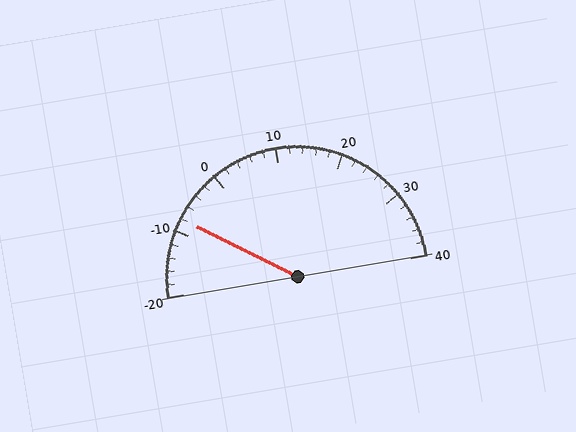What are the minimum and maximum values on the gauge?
The gauge ranges from -20 to 40.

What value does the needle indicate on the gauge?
The needle indicates approximately -8.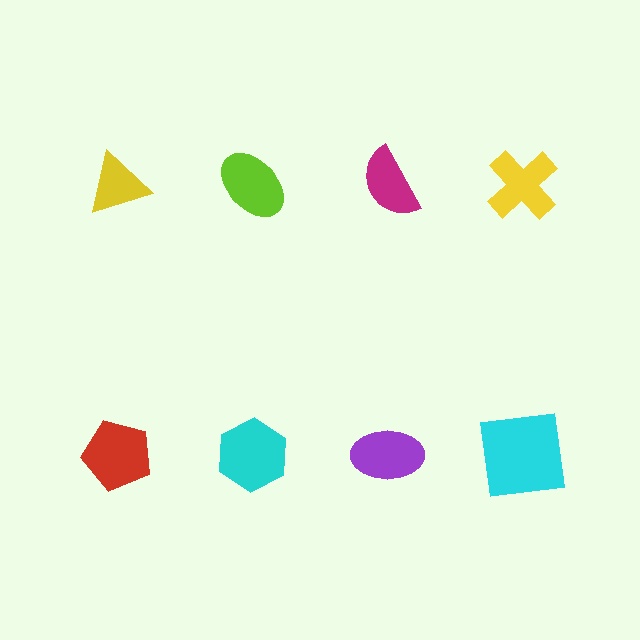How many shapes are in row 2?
4 shapes.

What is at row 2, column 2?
A cyan hexagon.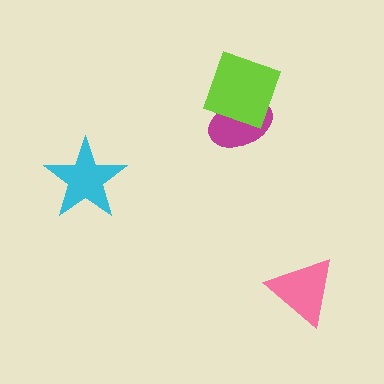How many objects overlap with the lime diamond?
1 object overlaps with the lime diamond.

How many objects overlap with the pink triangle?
0 objects overlap with the pink triangle.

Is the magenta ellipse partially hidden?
Yes, it is partially covered by another shape.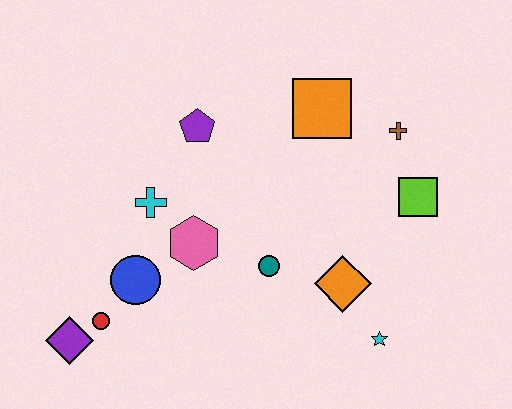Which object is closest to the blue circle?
The red circle is closest to the blue circle.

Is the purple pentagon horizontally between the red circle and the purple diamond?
No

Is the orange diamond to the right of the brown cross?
No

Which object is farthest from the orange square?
The purple diamond is farthest from the orange square.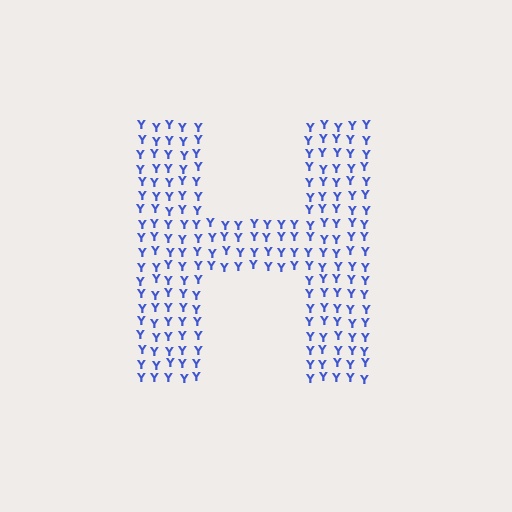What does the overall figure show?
The overall figure shows the letter H.